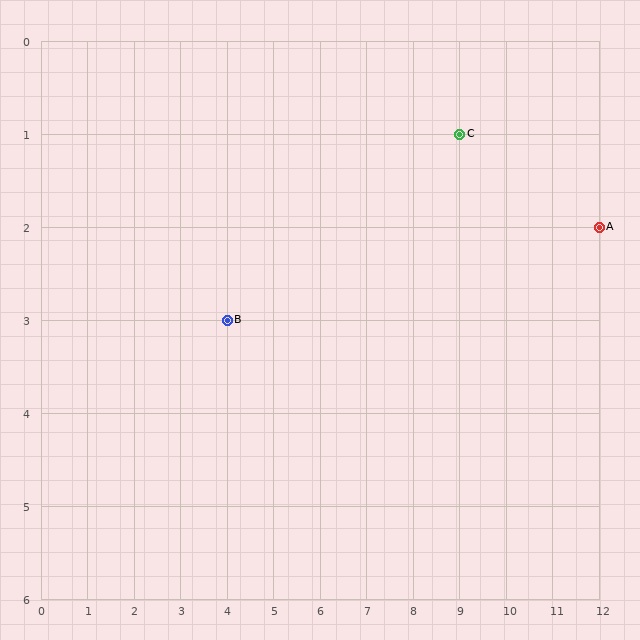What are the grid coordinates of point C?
Point C is at grid coordinates (9, 1).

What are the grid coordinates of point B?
Point B is at grid coordinates (4, 3).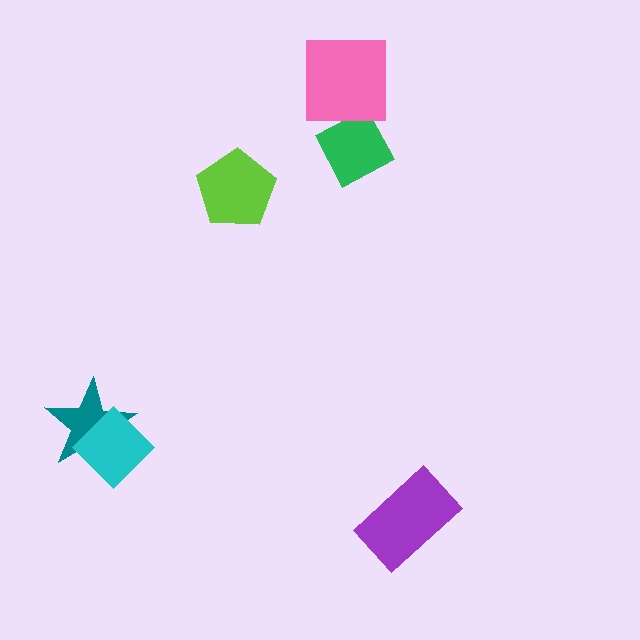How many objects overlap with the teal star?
1 object overlaps with the teal star.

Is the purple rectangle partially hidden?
No, no other shape covers it.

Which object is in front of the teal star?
The cyan diamond is in front of the teal star.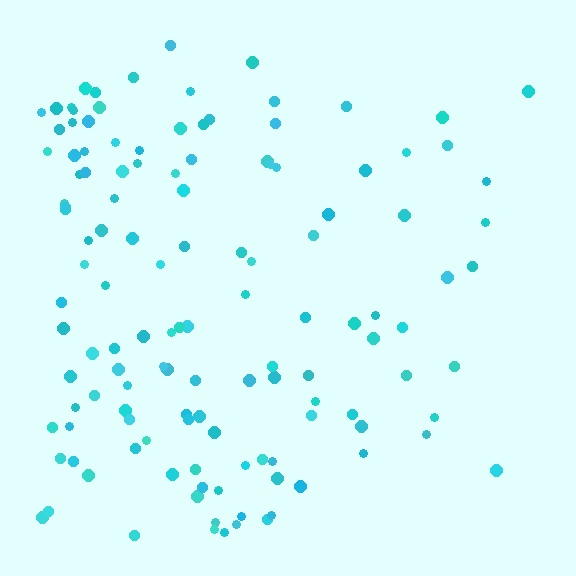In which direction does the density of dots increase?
From right to left, with the left side densest.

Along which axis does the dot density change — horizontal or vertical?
Horizontal.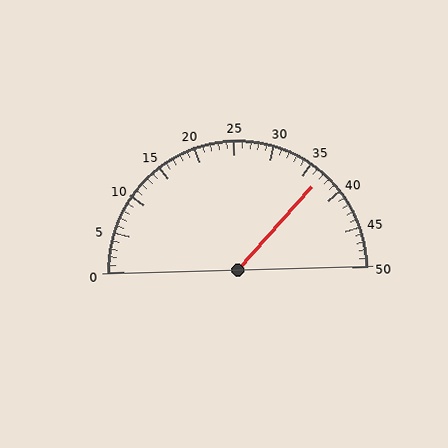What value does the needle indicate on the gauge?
The needle indicates approximately 37.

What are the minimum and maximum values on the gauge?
The gauge ranges from 0 to 50.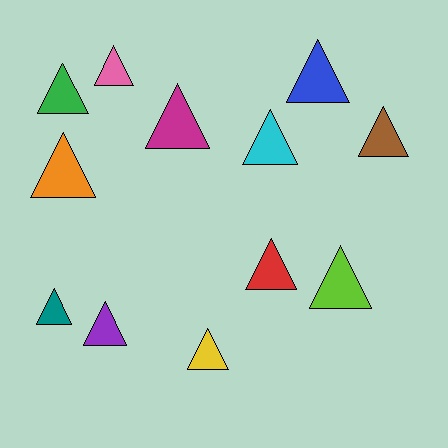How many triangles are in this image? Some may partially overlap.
There are 12 triangles.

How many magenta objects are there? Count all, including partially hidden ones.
There is 1 magenta object.